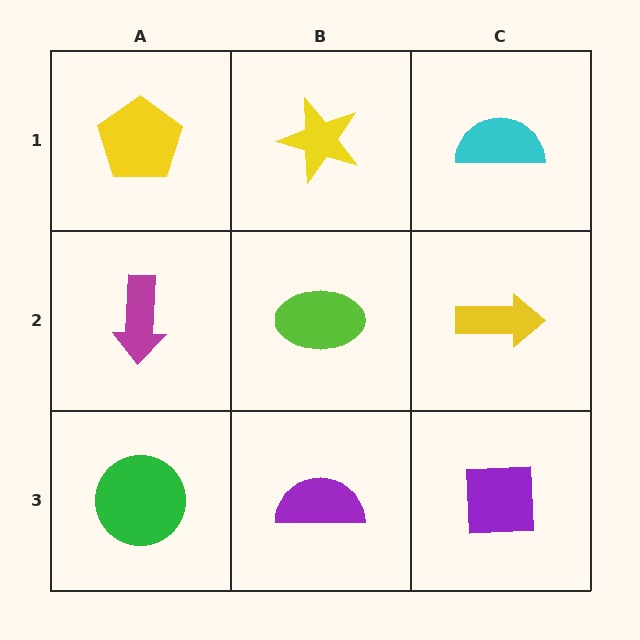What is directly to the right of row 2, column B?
A yellow arrow.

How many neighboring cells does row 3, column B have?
3.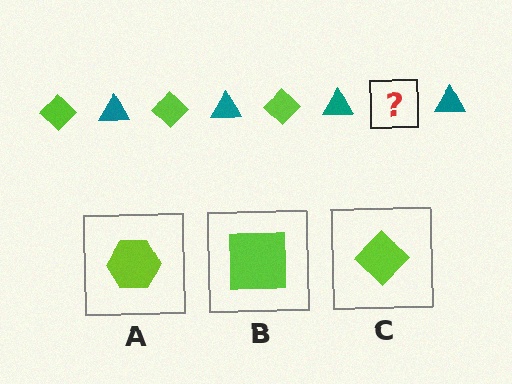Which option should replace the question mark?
Option C.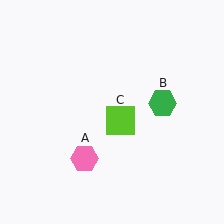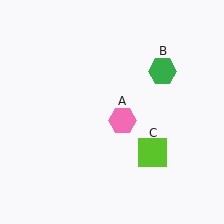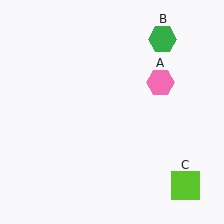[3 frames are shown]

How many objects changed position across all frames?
3 objects changed position: pink hexagon (object A), green hexagon (object B), lime square (object C).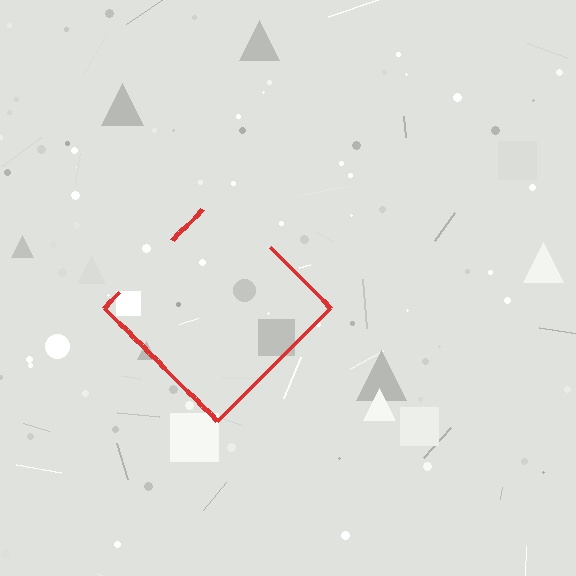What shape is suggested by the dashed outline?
The dashed outline suggests a diamond.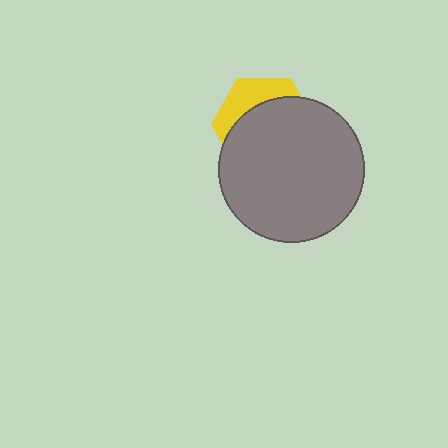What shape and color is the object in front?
The object in front is a gray circle.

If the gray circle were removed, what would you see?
You would see the complete yellow hexagon.